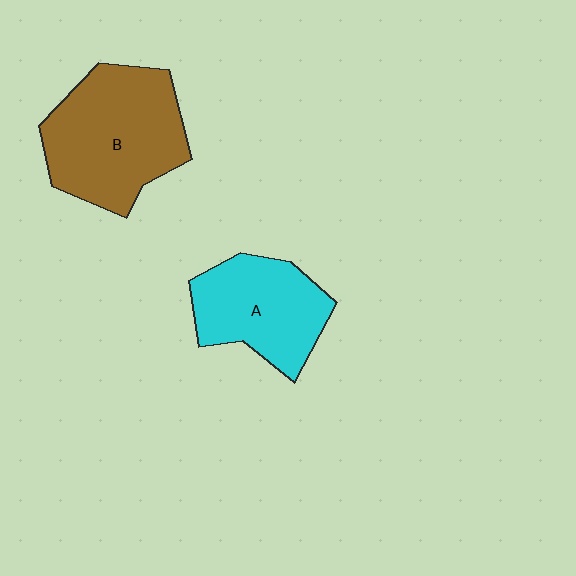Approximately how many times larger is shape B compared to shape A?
Approximately 1.4 times.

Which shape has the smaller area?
Shape A (cyan).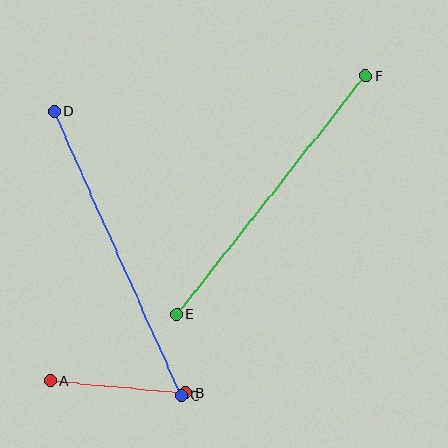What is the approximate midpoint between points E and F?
The midpoint is at approximately (271, 195) pixels.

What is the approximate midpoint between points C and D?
The midpoint is at approximately (118, 253) pixels.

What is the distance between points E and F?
The distance is approximately 305 pixels.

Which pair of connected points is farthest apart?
Points C and D are farthest apart.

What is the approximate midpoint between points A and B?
The midpoint is at approximately (118, 387) pixels.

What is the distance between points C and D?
The distance is approximately 311 pixels.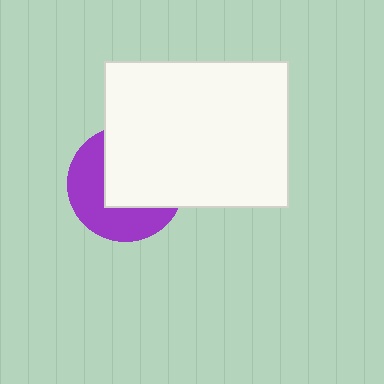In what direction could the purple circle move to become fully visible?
The purple circle could move toward the lower-left. That would shift it out from behind the white rectangle entirely.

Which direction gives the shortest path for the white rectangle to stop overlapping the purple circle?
Moving toward the upper-right gives the shortest separation.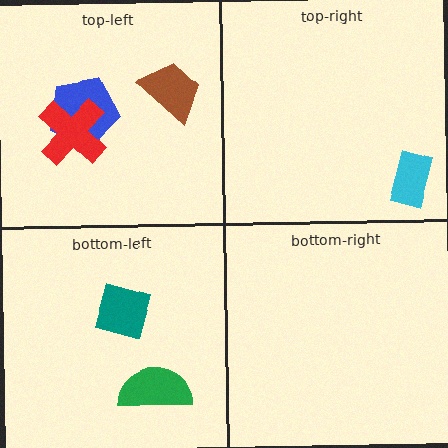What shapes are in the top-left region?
The blue pentagon, the brown trapezoid, the red cross.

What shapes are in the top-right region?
The cyan rectangle.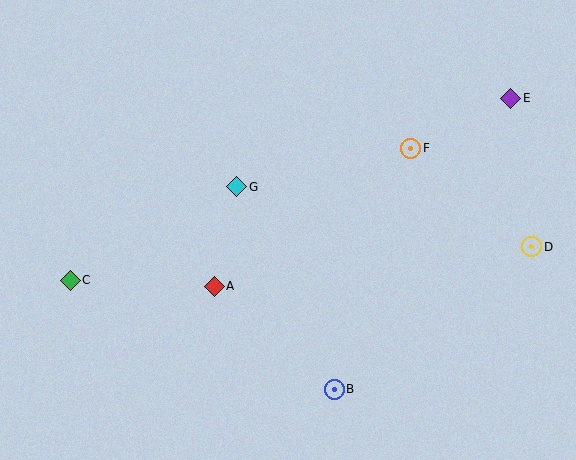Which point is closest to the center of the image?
Point G at (237, 187) is closest to the center.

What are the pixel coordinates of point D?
Point D is at (532, 247).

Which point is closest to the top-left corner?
Point C is closest to the top-left corner.